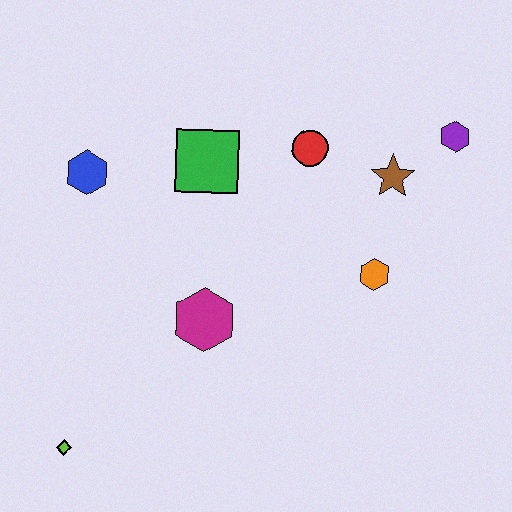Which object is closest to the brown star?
The purple hexagon is closest to the brown star.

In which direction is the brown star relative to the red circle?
The brown star is to the right of the red circle.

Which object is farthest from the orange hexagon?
The lime diamond is farthest from the orange hexagon.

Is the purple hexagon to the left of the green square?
No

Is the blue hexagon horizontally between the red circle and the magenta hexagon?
No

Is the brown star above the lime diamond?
Yes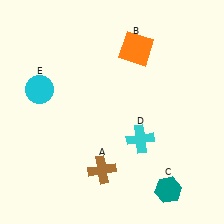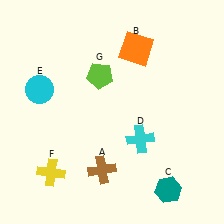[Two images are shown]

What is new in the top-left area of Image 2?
A lime pentagon (G) was added in the top-left area of Image 2.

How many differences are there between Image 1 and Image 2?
There are 2 differences between the two images.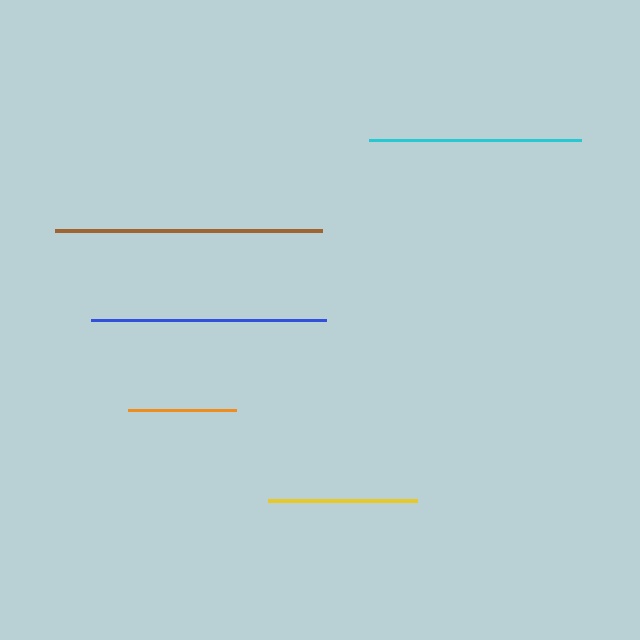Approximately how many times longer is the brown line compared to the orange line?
The brown line is approximately 2.5 times the length of the orange line.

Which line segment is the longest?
The brown line is the longest at approximately 267 pixels.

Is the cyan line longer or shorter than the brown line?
The brown line is longer than the cyan line.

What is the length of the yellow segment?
The yellow segment is approximately 149 pixels long.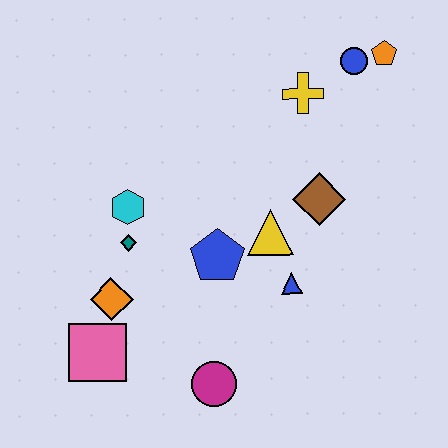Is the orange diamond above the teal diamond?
No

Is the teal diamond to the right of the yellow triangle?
No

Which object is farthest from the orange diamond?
The orange pentagon is farthest from the orange diamond.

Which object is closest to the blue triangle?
The yellow triangle is closest to the blue triangle.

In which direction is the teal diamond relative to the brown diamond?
The teal diamond is to the left of the brown diamond.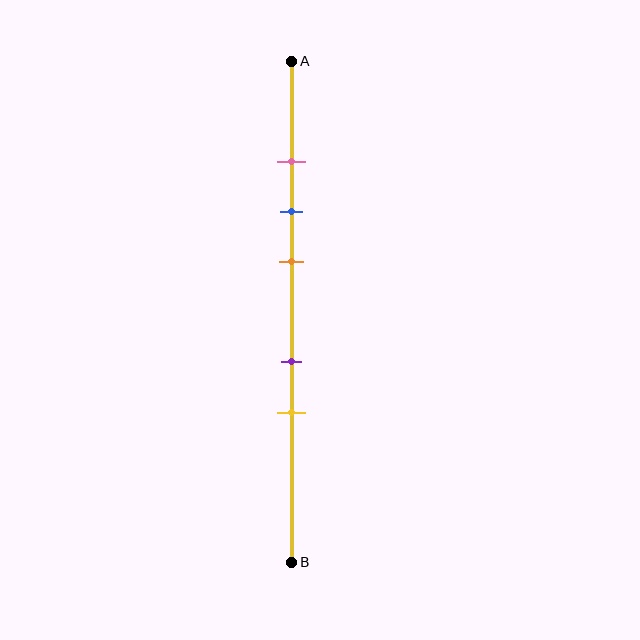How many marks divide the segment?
There are 5 marks dividing the segment.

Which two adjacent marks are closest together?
The pink and blue marks are the closest adjacent pair.